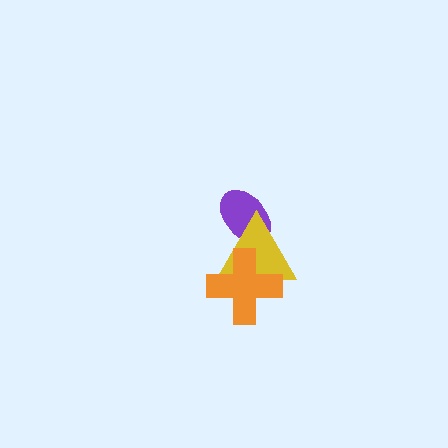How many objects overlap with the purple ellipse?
1 object overlaps with the purple ellipse.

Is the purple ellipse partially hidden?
Yes, it is partially covered by another shape.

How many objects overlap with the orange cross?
1 object overlaps with the orange cross.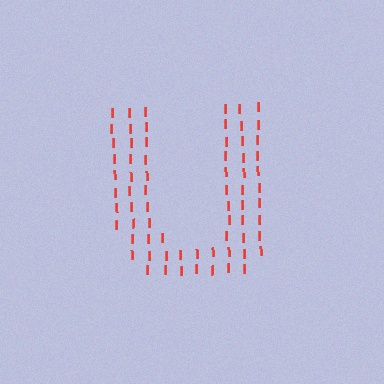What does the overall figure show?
The overall figure shows the letter U.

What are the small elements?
The small elements are letter I's.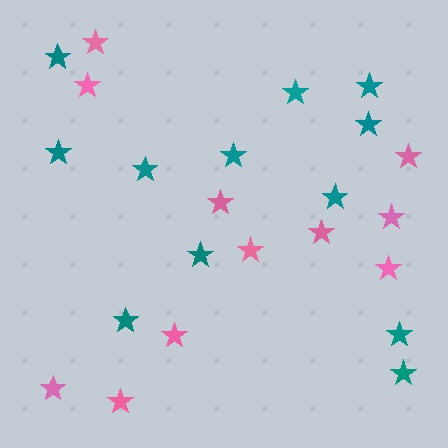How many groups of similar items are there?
There are 2 groups: one group of teal stars (12) and one group of pink stars (11).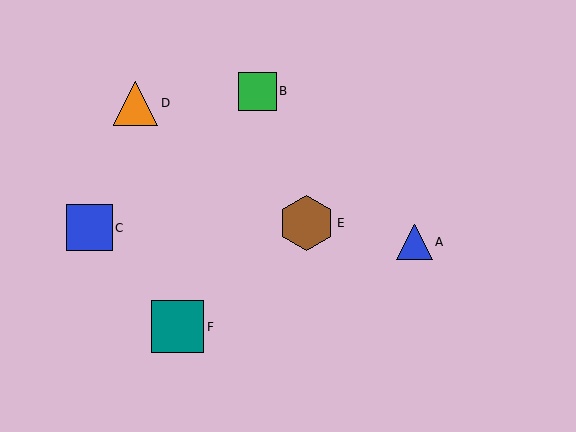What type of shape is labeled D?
Shape D is an orange triangle.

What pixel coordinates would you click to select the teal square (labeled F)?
Click at (177, 327) to select the teal square F.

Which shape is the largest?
The brown hexagon (labeled E) is the largest.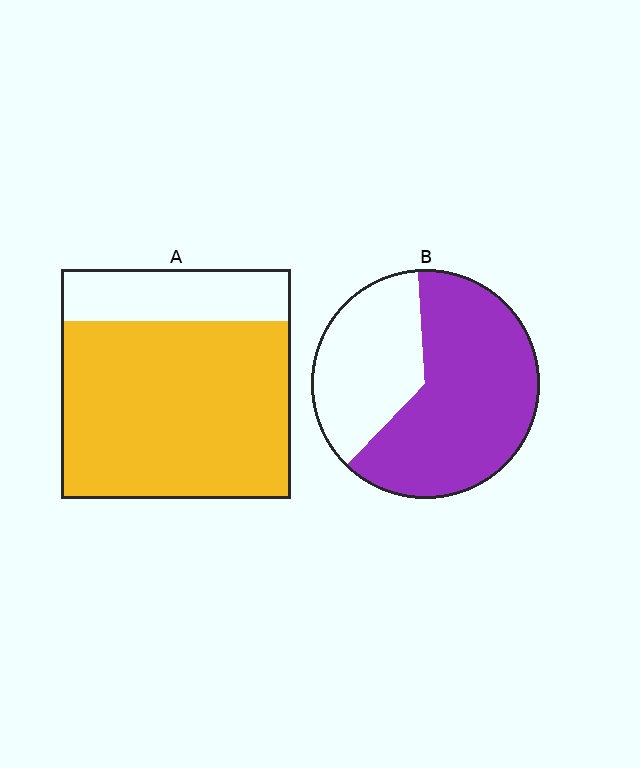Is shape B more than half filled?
Yes.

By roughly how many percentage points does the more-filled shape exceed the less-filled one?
By roughly 15 percentage points (A over B).